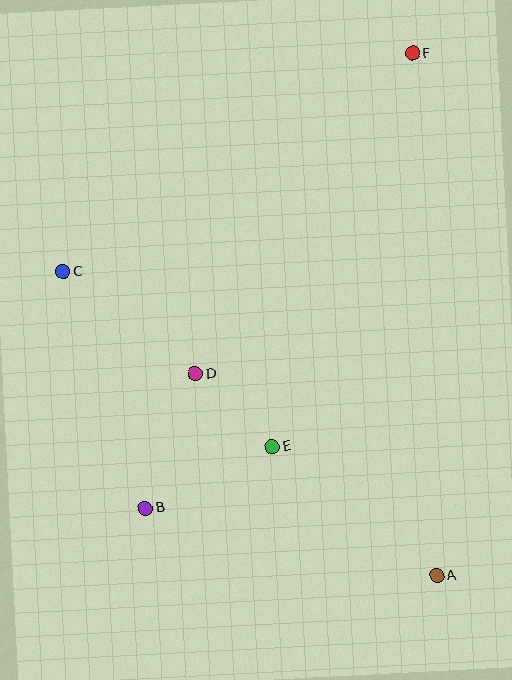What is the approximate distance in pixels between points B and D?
The distance between B and D is approximately 144 pixels.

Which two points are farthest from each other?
Points B and F are farthest from each other.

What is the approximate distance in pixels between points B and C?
The distance between B and C is approximately 251 pixels.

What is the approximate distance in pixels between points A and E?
The distance between A and E is approximately 209 pixels.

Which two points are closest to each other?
Points D and E are closest to each other.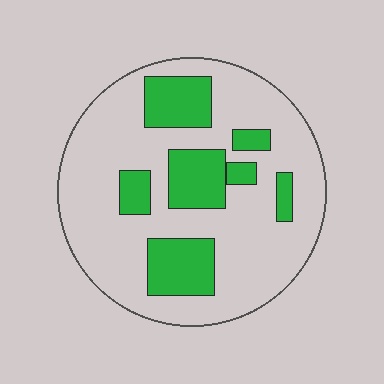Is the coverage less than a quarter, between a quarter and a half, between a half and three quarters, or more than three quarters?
Between a quarter and a half.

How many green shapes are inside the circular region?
7.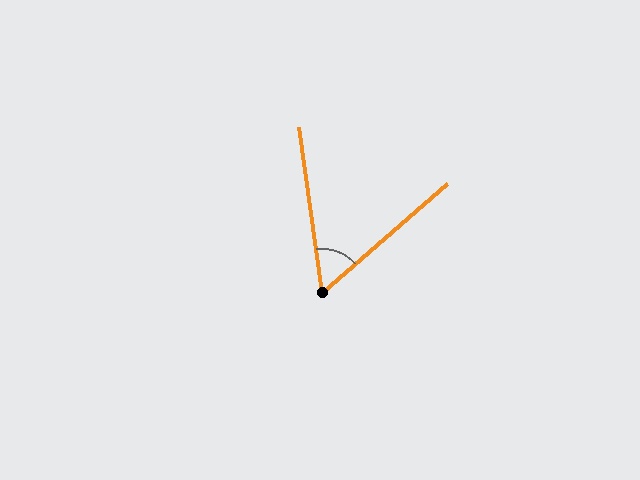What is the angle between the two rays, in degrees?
Approximately 57 degrees.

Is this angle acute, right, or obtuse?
It is acute.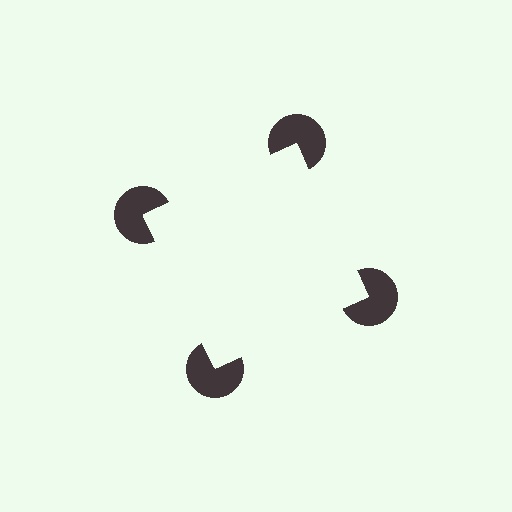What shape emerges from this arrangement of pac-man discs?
An illusory square — its edges are inferred from the aligned wedge cuts in the pac-man discs, not physically drawn.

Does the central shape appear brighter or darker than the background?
It typically appears slightly brighter than the background, even though no actual brightness change is drawn.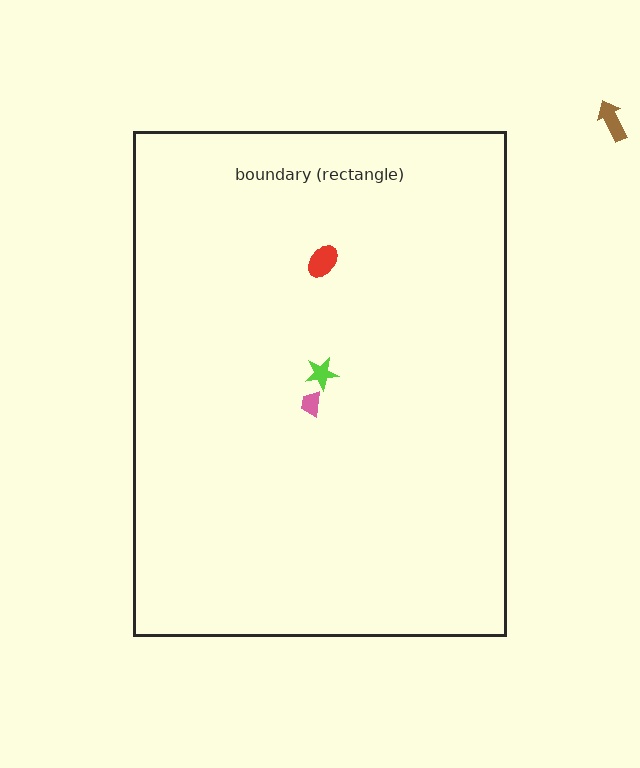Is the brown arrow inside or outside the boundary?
Outside.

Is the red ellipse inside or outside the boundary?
Inside.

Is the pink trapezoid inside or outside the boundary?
Inside.